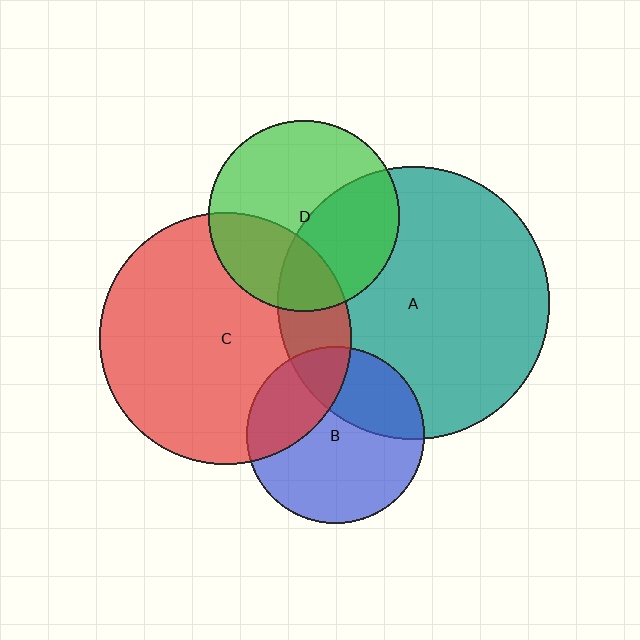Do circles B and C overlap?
Yes.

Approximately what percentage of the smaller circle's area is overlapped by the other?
Approximately 30%.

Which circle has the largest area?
Circle A (teal).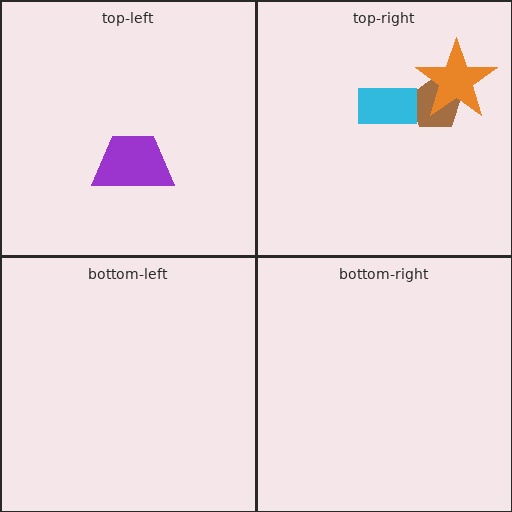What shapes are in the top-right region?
The brown pentagon, the cyan rectangle, the orange star.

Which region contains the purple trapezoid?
The top-left region.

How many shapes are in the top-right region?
3.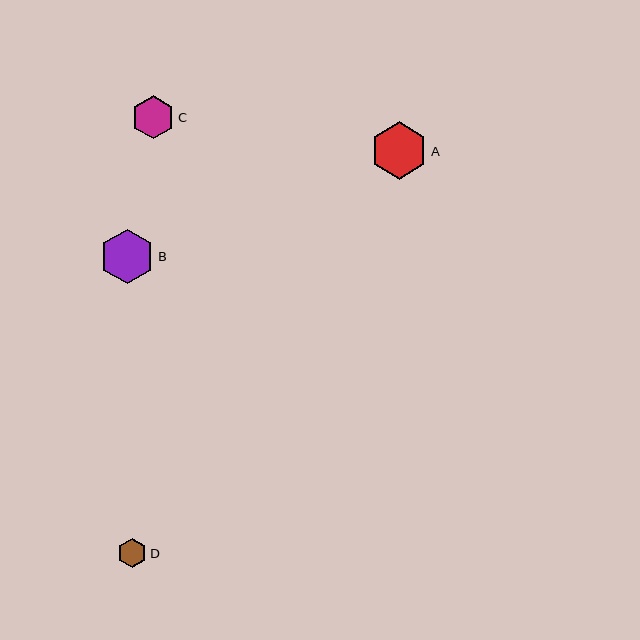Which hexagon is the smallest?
Hexagon D is the smallest with a size of approximately 29 pixels.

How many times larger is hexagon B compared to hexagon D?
Hexagon B is approximately 1.9 times the size of hexagon D.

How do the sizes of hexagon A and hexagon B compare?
Hexagon A and hexagon B are approximately the same size.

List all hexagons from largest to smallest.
From largest to smallest: A, B, C, D.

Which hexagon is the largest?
Hexagon A is the largest with a size of approximately 57 pixels.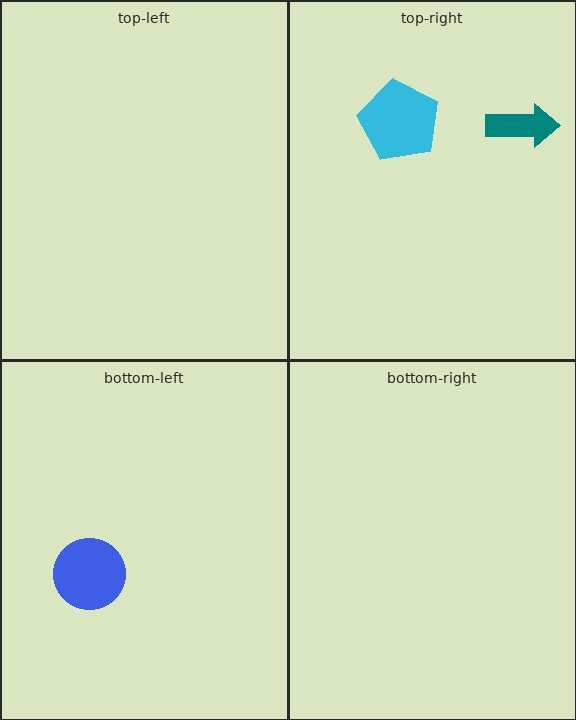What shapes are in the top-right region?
The cyan pentagon, the teal arrow.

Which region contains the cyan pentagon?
The top-right region.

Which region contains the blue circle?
The bottom-left region.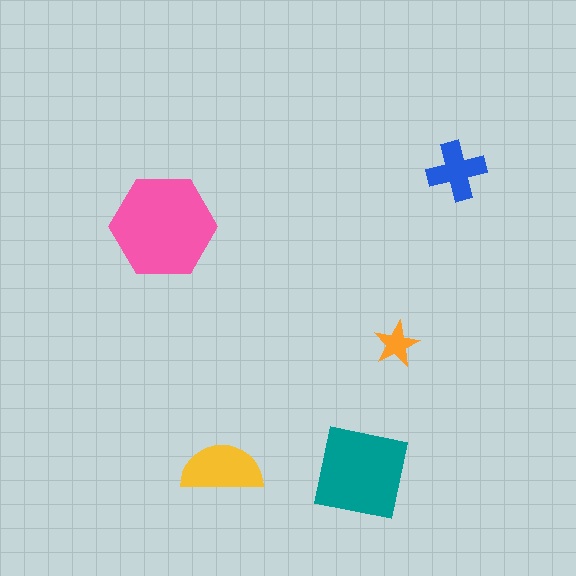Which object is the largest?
The pink hexagon.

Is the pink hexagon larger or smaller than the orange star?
Larger.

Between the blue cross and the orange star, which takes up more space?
The blue cross.